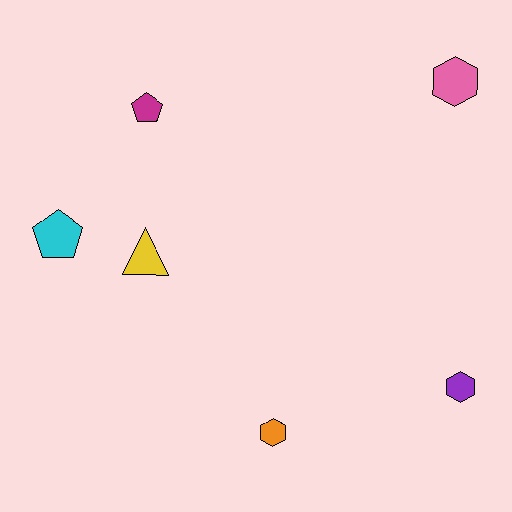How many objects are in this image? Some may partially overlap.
There are 6 objects.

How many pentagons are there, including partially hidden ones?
There are 2 pentagons.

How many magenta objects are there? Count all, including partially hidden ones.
There is 1 magenta object.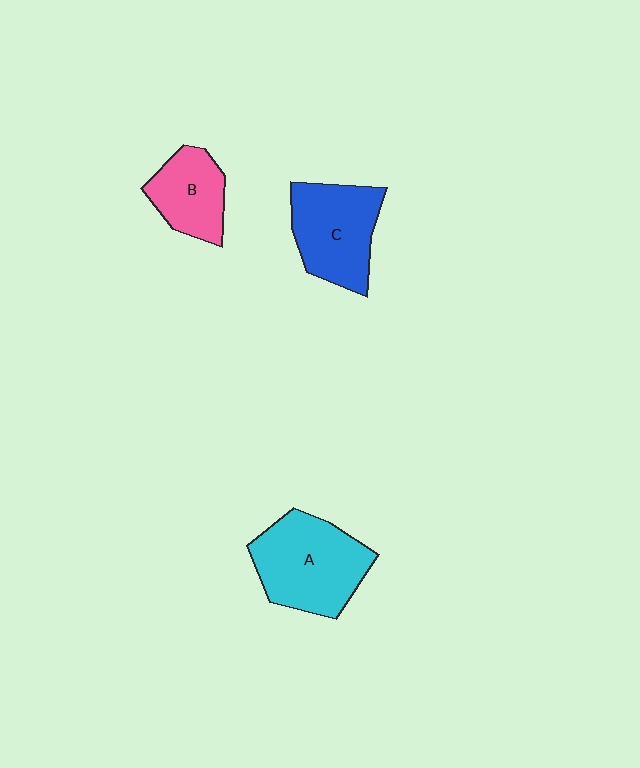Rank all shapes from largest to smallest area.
From largest to smallest: A (cyan), C (blue), B (pink).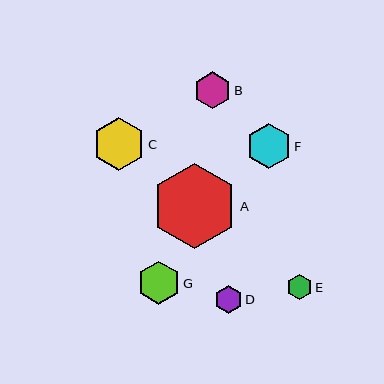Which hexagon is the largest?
Hexagon A is the largest with a size of approximately 86 pixels.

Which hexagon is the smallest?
Hexagon E is the smallest with a size of approximately 25 pixels.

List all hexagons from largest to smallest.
From largest to smallest: A, C, F, G, B, D, E.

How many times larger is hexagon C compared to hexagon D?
Hexagon C is approximately 1.9 times the size of hexagon D.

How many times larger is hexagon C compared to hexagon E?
Hexagon C is approximately 2.1 times the size of hexagon E.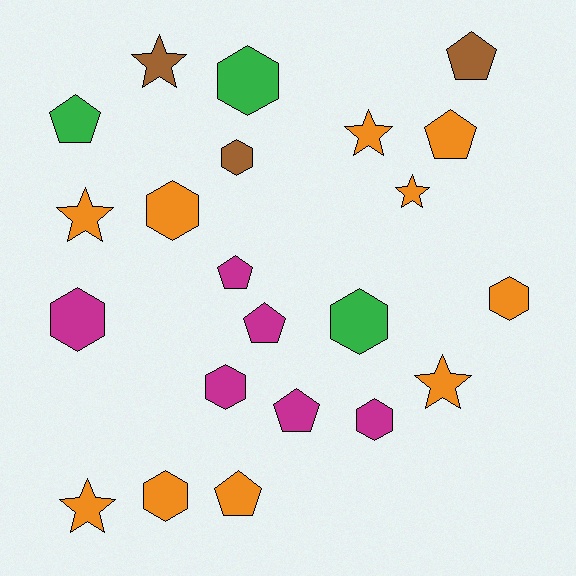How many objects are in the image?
There are 22 objects.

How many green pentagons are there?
There is 1 green pentagon.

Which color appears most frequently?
Orange, with 10 objects.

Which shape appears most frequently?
Hexagon, with 9 objects.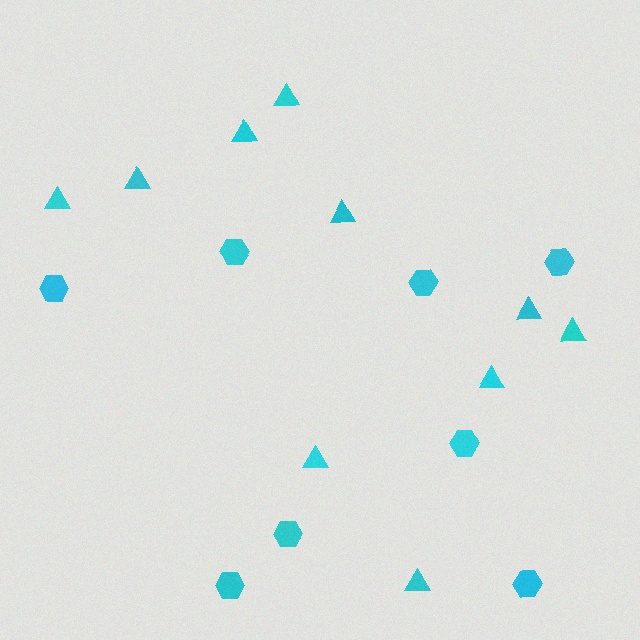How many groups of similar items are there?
There are 2 groups: one group of hexagons (8) and one group of triangles (10).